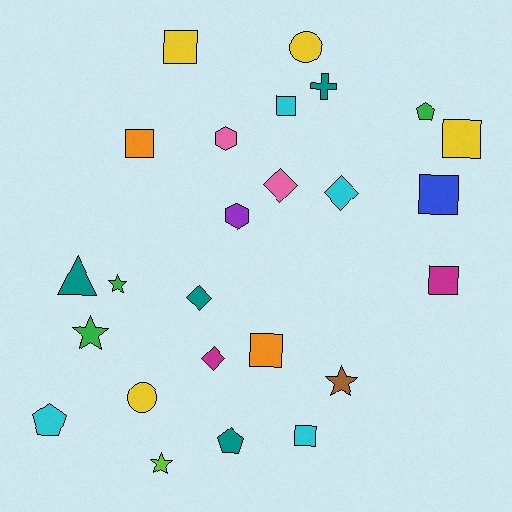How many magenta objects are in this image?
There are 2 magenta objects.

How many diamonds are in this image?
There are 4 diamonds.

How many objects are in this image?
There are 25 objects.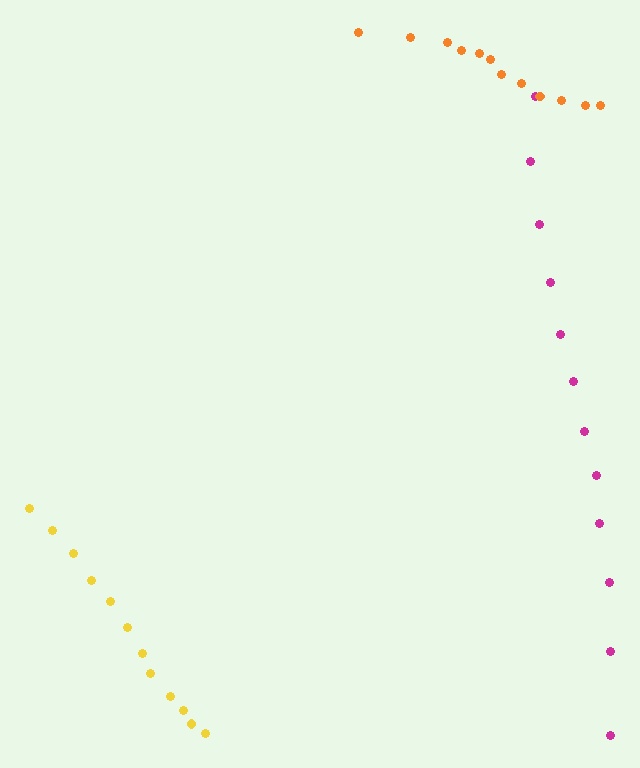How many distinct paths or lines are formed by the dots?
There are 3 distinct paths.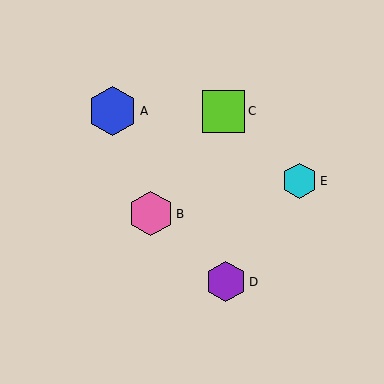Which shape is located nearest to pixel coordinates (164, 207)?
The pink hexagon (labeled B) at (151, 214) is nearest to that location.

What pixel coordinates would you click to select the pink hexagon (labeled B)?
Click at (151, 214) to select the pink hexagon B.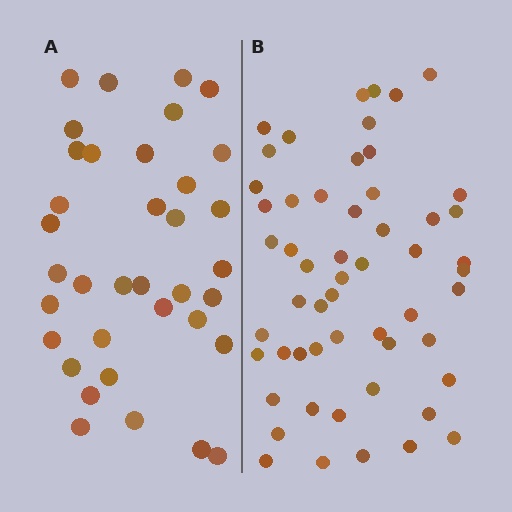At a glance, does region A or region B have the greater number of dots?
Region B (the right region) has more dots.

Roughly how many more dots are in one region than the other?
Region B has approximately 20 more dots than region A.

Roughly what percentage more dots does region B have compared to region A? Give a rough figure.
About 55% more.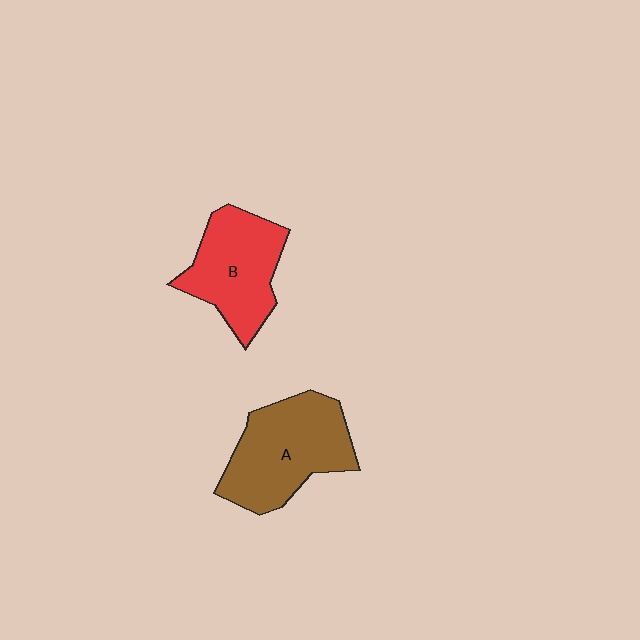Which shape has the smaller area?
Shape B (red).